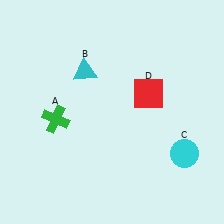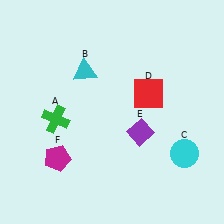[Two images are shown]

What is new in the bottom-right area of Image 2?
A purple diamond (E) was added in the bottom-right area of Image 2.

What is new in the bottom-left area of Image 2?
A magenta pentagon (F) was added in the bottom-left area of Image 2.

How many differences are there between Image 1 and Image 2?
There are 2 differences between the two images.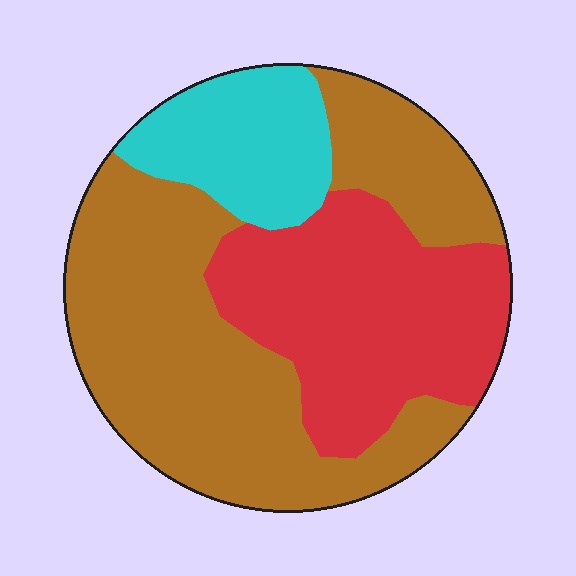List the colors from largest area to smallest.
From largest to smallest: brown, red, cyan.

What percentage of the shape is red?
Red takes up between a sixth and a third of the shape.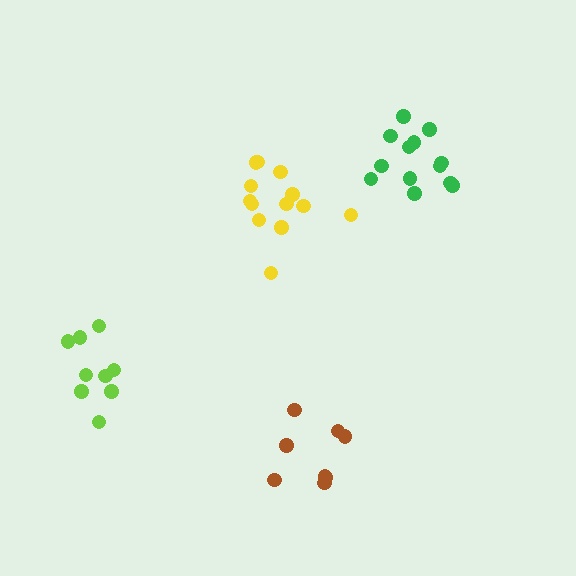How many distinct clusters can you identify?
There are 4 distinct clusters.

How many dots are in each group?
Group 1: 13 dots, Group 2: 8 dots, Group 3: 9 dots, Group 4: 13 dots (43 total).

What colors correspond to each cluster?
The clusters are colored: yellow, brown, lime, green.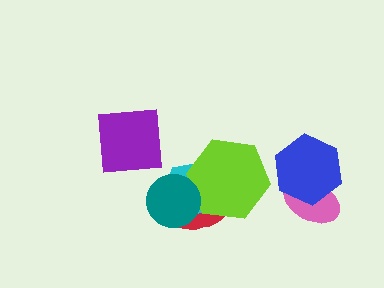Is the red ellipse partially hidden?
Yes, it is partially covered by another shape.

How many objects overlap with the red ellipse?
3 objects overlap with the red ellipse.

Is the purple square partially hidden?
No, no other shape covers it.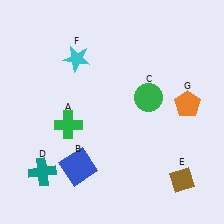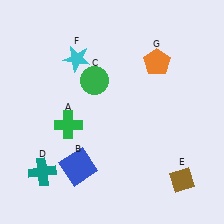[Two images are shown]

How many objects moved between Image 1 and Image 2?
2 objects moved between the two images.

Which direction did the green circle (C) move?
The green circle (C) moved left.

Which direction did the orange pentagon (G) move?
The orange pentagon (G) moved up.